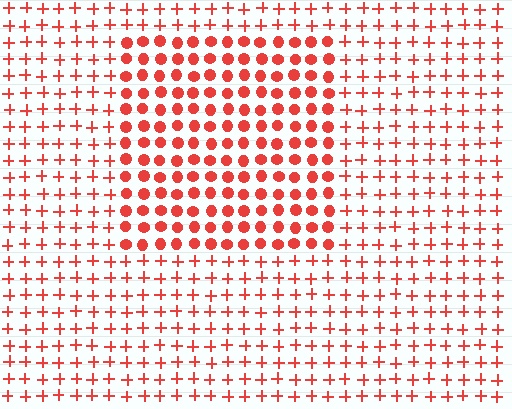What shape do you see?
I see a rectangle.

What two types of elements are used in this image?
The image uses circles inside the rectangle region and plus signs outside it.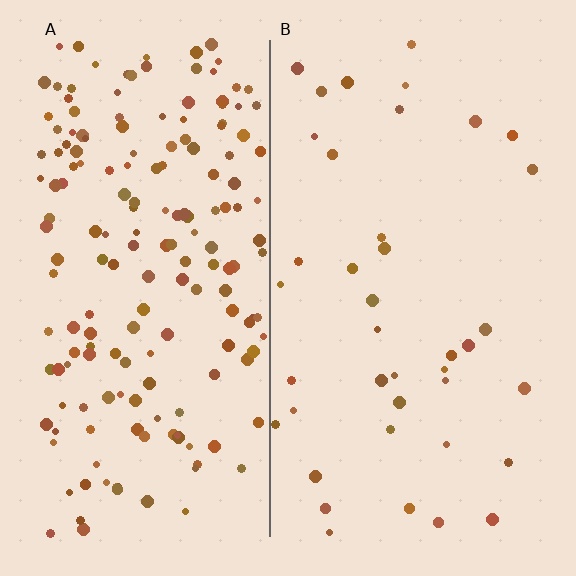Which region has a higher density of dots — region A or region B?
A (the left).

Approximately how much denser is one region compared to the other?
Approximately 4.6× — region A over region B.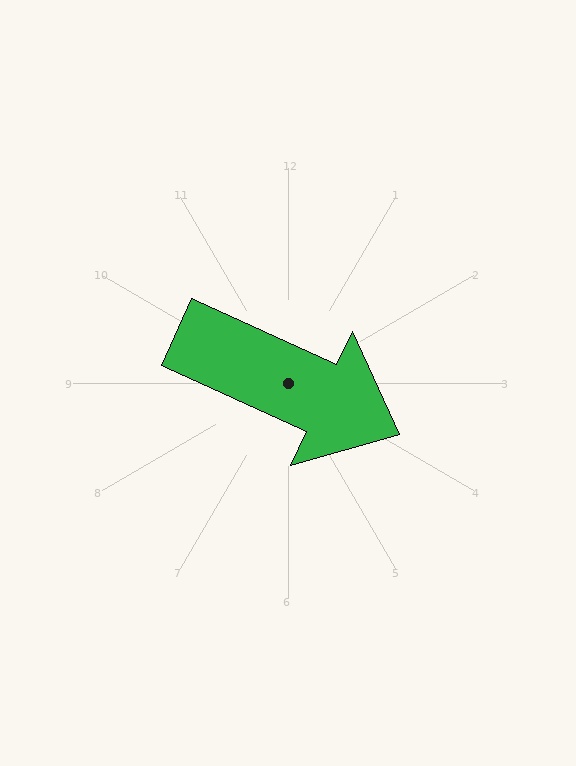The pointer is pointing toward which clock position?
Roughly 4 o'clock.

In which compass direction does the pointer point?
Southeast.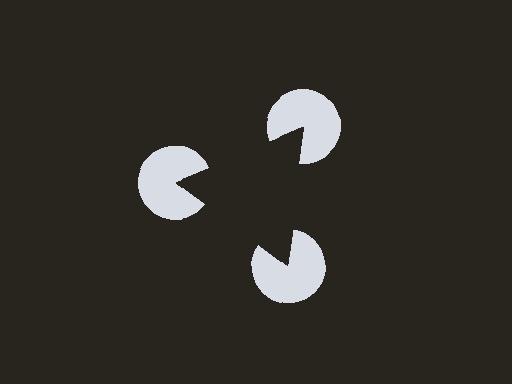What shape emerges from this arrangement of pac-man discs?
An illusory triangle — its edges are inferred from the aligned wedge cuts in the pac-man discs, not physically drawn.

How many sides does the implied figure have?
3 sides.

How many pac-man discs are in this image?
There are 3 — one at each vertex of the illusory triangle.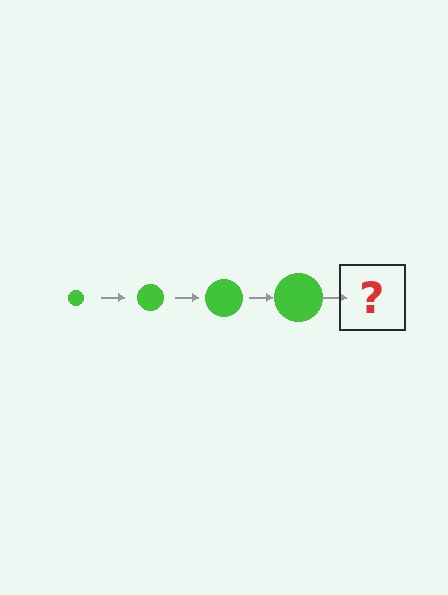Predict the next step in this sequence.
The next step is a green circle, larger than the previous one.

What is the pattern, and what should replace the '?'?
The pattern is that the circle gets progressively larger each step. The '?' should be a green circle, larger than the previous one.